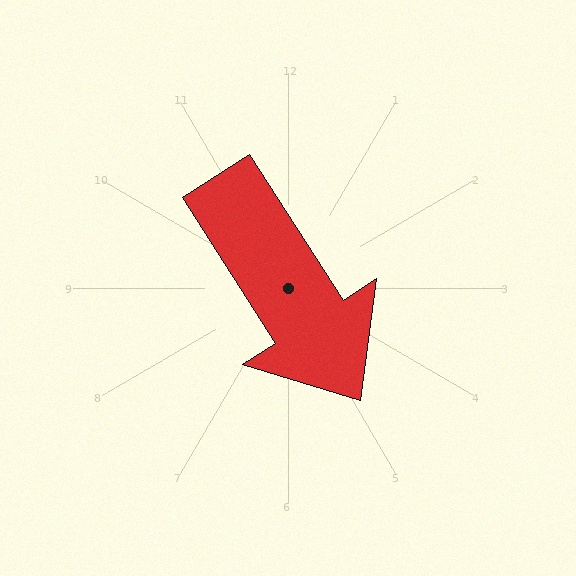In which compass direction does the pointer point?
Southeast.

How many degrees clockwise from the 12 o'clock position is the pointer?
Approximately 147 degrees.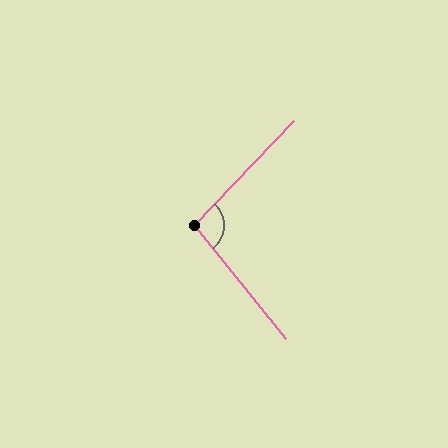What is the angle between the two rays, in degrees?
Approximately 97 degrees.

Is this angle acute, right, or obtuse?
It is obtuse.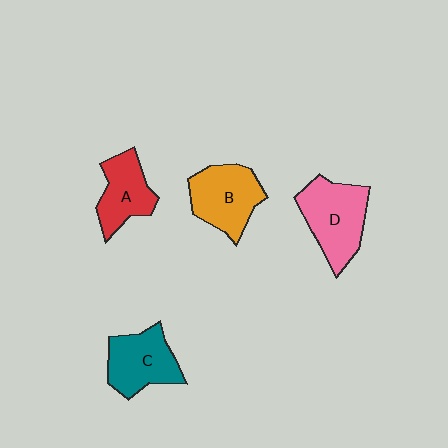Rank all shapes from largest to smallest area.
From largest to smallest: D (pink), B (orange), C (teal), A (red).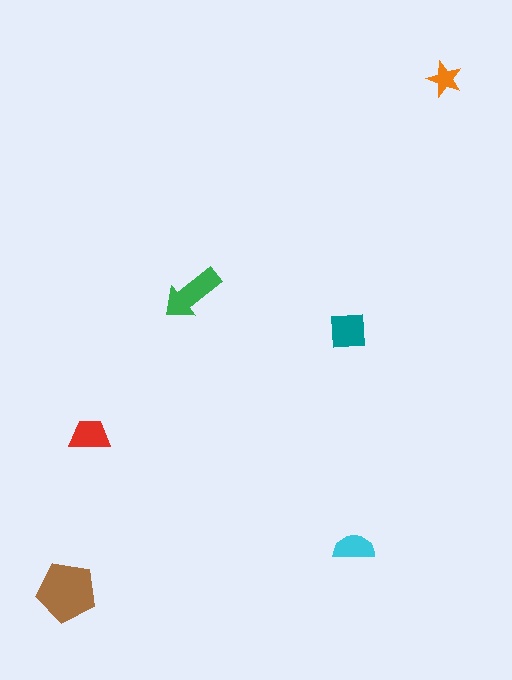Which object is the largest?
The brown pentagon.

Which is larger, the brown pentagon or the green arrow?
The brown pentagon.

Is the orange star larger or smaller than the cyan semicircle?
Smaller.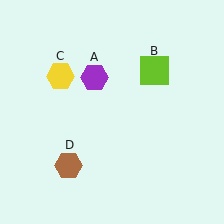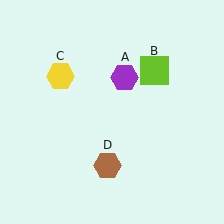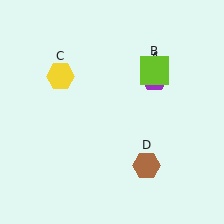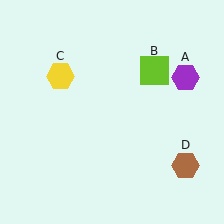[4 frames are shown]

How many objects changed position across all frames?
2 objects changed position: purple hexagon (object A), brown hexagon (object D).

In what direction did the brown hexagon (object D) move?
The brown hexagon (object D) moved right.